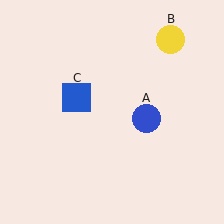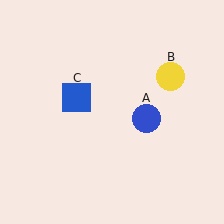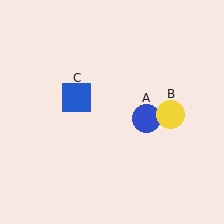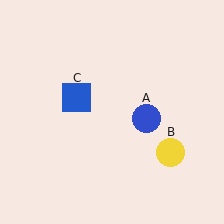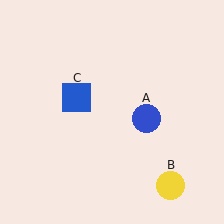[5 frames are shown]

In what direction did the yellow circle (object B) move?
The yellow circle (object B) moved down.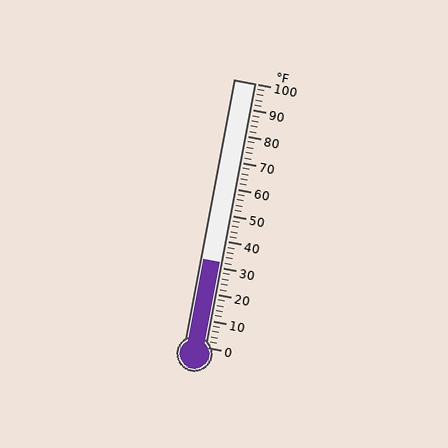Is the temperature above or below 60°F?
The temperature is below 60°F.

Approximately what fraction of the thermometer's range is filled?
The thermometer is filled to approximately 30% of its range.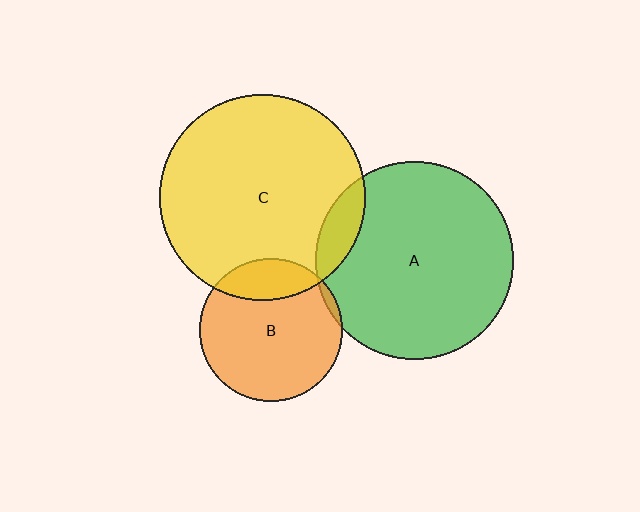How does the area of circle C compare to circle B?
Approximately 2.1 times.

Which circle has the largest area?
Circle C (yellow).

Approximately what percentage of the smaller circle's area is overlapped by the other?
Approximately 20%.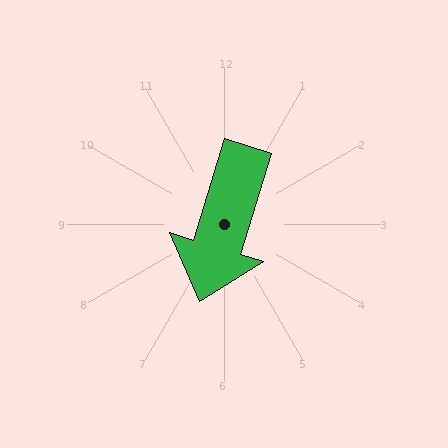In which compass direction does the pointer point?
South.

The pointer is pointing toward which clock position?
Roughly 7 o'clock.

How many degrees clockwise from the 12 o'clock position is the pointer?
Approximately 197 degrees.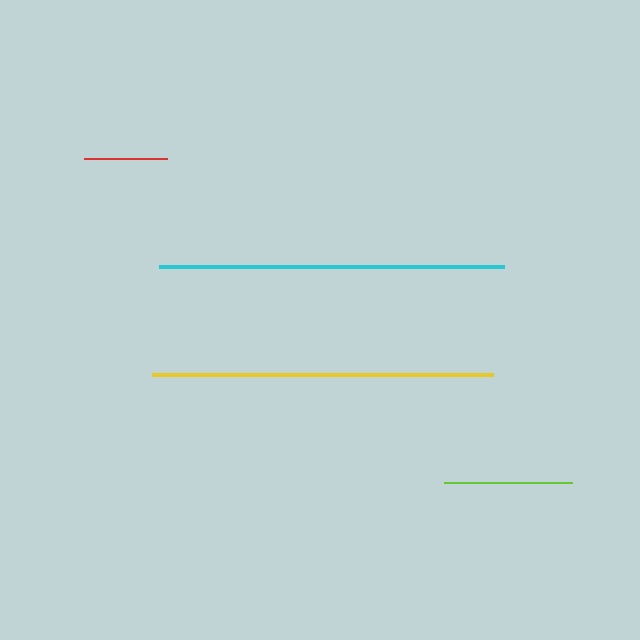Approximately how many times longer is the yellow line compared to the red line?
The yellow line is approximately 4.1 times the length of the red line.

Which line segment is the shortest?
The red line is the shortest at approximately 83 pixels.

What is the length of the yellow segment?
The yellow segment is approximately 341 pixels long.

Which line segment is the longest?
The cyan line is the longest at approximately 346 pixels.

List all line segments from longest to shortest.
From longest to shortest: cyan, yellow, lime, red.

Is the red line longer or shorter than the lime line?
The lime line is longer than the red line.